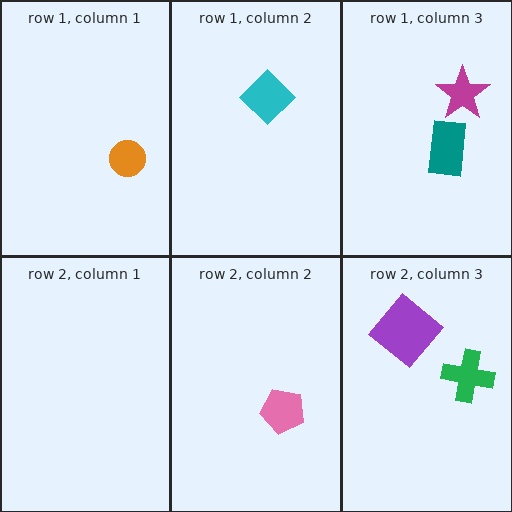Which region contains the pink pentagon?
The row 2, column 2 region.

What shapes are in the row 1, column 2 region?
The cyan diamond.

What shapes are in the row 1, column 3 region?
The magenta star, the teal rectangle.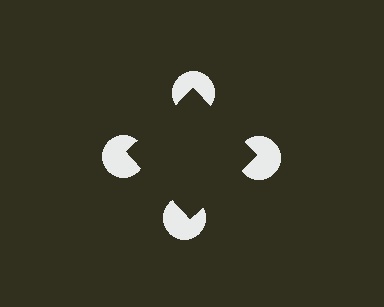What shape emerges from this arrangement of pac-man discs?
An illusory square — its edges are inferred from the aligned wedge cuts in the pac-man discs, not physically drawn.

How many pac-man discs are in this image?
There are 4 — one at each vertex of the illusory square.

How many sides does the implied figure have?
4 sides.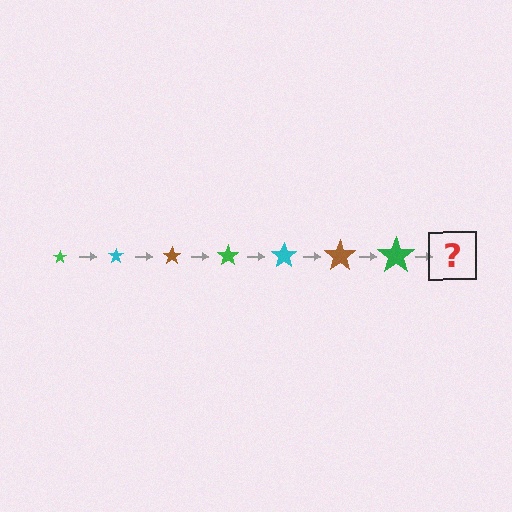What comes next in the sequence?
The next element should be a cyan star, larger than the previous one.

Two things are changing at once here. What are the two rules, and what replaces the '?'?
The two rules are that the star grows larger each step and the color cycles through green, cyan, and brown. The '?' should be a cyan star, larger than the previous one.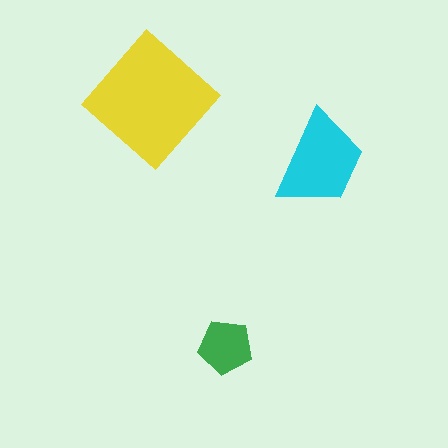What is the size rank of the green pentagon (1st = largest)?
3rd.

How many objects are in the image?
There are 3 objects in the image.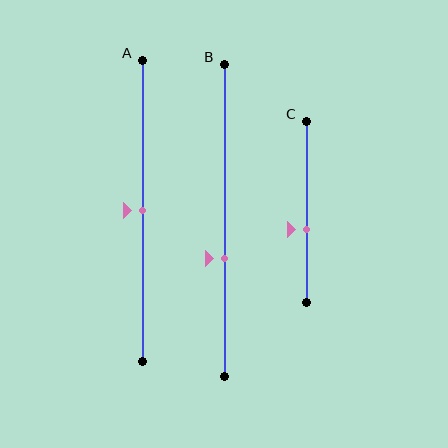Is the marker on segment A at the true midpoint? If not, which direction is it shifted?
Yes, the marker on segment A is at the true midpoint.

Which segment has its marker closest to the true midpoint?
Segment A has its marker closest to the true midpoint.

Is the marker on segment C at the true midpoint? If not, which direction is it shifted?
No, the marker on segment C is shifted downward by about 10% of the segment length.